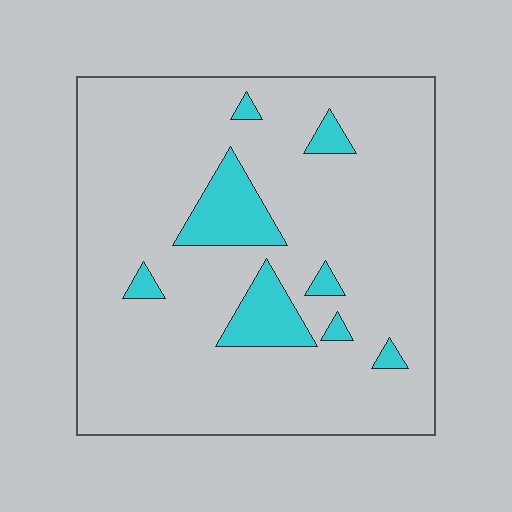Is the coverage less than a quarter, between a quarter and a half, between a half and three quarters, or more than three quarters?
Less than a quarter.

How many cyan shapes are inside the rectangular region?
8.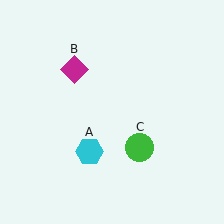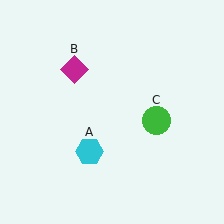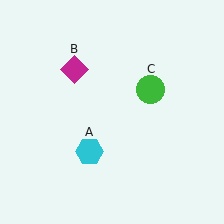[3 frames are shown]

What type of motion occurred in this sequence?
The green circle (object C) rotated counterclockwise around the center of the scene.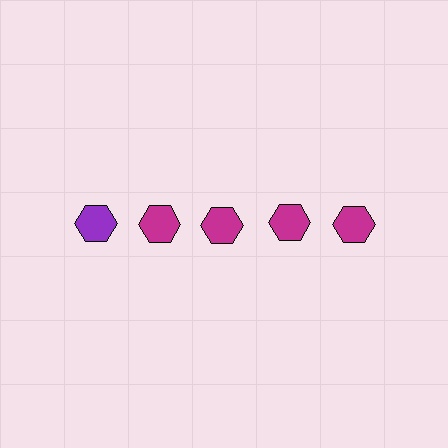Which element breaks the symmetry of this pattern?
The purple hexagon in the top row, leftmost column breaks the symmetry. All other shapes are magenta hexagons.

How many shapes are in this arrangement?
There are 5 shapes arranged in a grid pattern.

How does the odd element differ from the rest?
It has a different color: purple instead of magenta.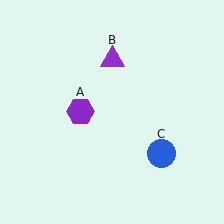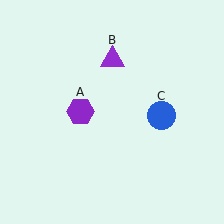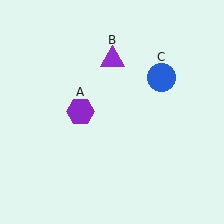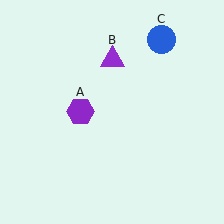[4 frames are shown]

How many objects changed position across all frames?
1 object changed position: blue circle (object C).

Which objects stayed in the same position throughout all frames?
Purple hexagon (object A) and purple triangle (object B) remained stationary.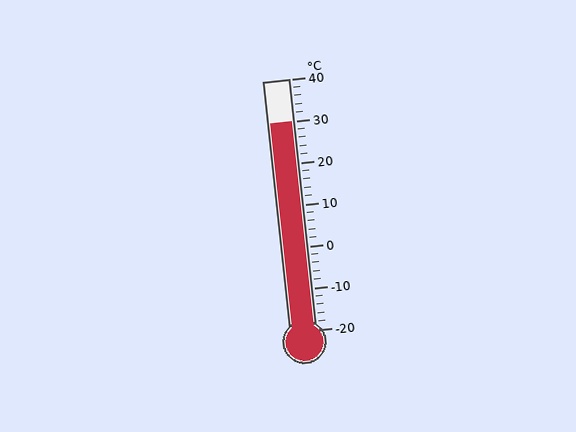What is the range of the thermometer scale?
The thermometer scale ranges from -20°C to 40°C.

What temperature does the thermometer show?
The thermometer shows approximately 30°C.